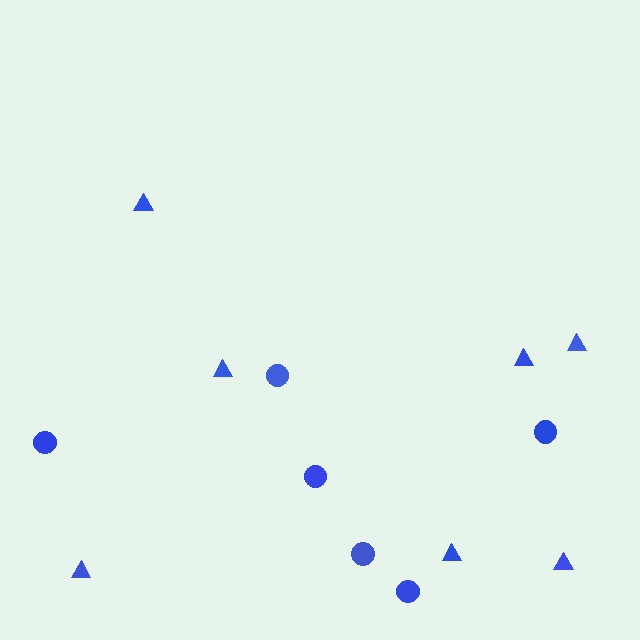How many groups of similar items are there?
There are 2 groups: one group of triangles (7) and one group of circles (6).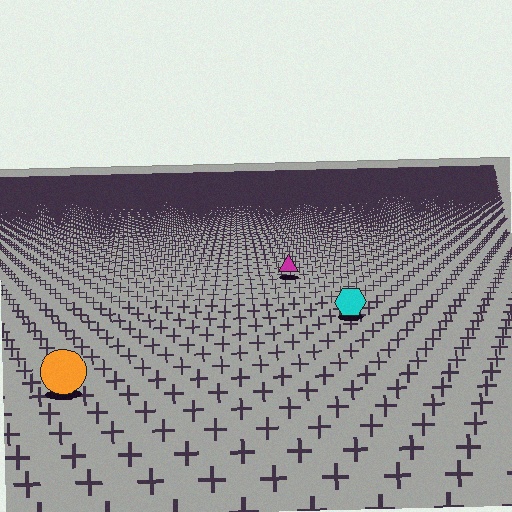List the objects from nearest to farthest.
From nearest to farthest: the orange circle, the cyan hexagon, the magenta triangle.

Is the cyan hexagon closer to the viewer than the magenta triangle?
Yes. The cyan hexagon is closer — you can tell from the texture gradient: the ground texture is coarser near it.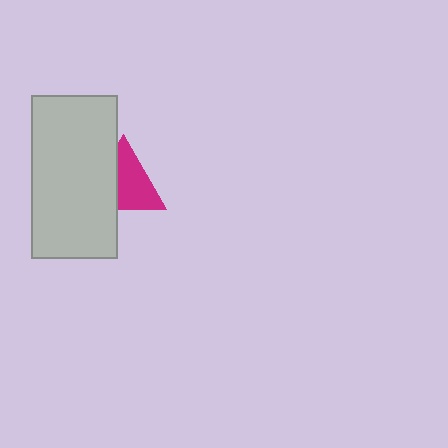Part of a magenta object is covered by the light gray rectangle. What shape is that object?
It is a triangle.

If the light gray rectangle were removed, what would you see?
You would see the complete magenta triangle.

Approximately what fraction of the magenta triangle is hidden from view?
Roughly 38% of the magenta triangle is hidden behind the light gray rectangle.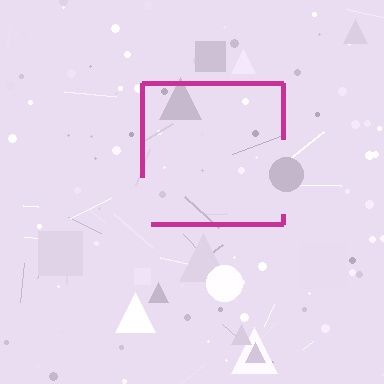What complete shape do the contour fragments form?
The contour fragments form a square.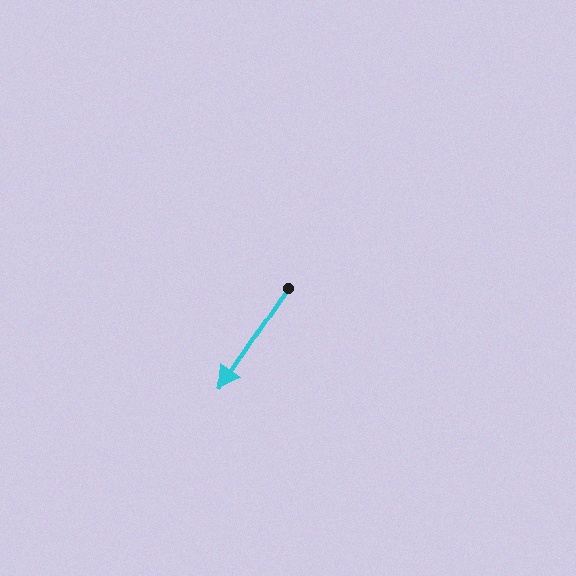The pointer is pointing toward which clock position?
Roughly 7 o'clock.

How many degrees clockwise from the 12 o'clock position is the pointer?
Approximately 214 degrees.